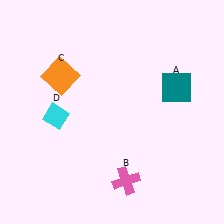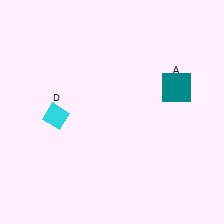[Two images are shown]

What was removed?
The pink cross (B), the orange square (C) were removed in Image 2.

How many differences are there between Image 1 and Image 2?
There are 2 differences between the two images.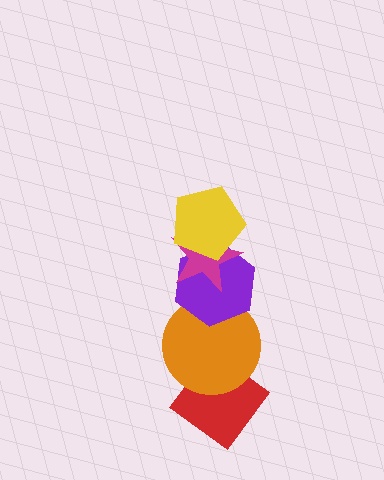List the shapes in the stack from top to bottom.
From top to bottom: the yellow pentagon, the magenta star, the purple hexagon, the orange circle, the red diamond.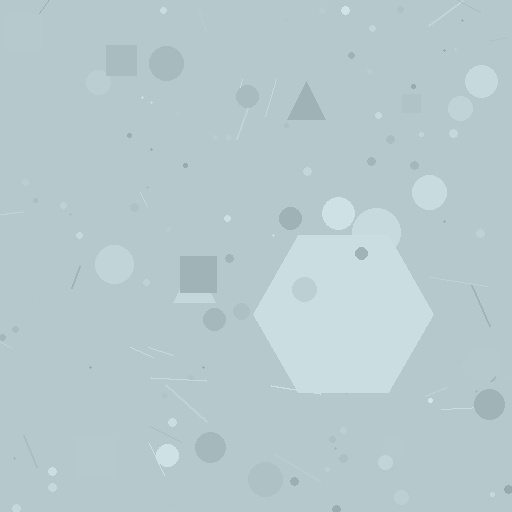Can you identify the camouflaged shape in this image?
The camouflaged shape is a hexagon.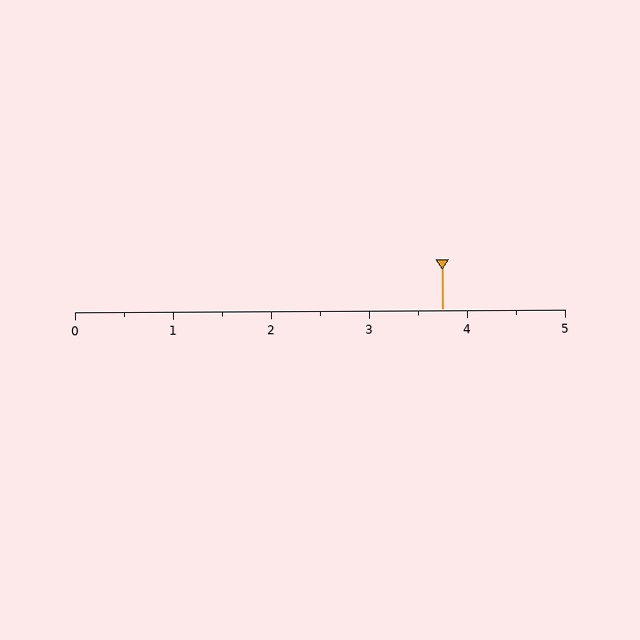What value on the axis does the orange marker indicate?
The marker indicates approximately 3.8.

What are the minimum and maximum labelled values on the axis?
The axis runs from 0 to 5.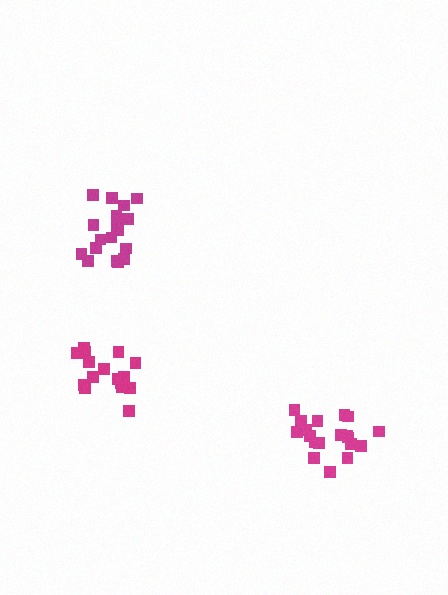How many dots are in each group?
Group 1: 18 dots, Group 2: 19 dots, Group 3: 16 dots (53 total).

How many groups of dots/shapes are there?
There are 3 groups.